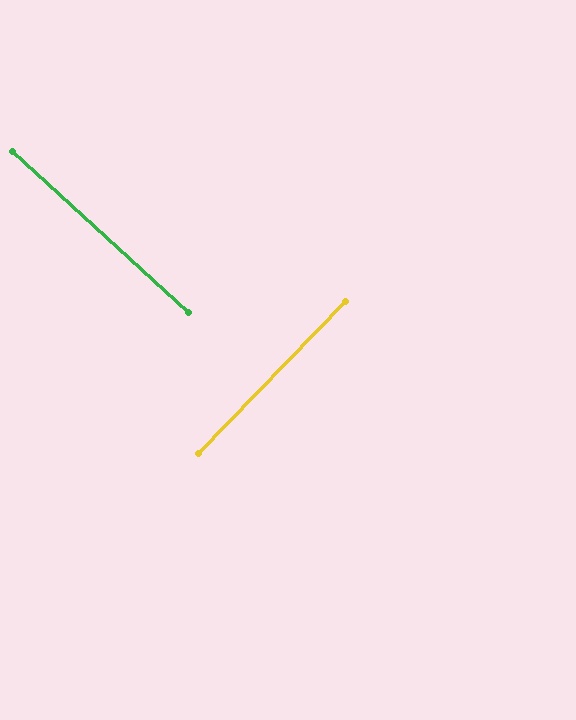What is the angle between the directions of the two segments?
Approximately 89 degrees.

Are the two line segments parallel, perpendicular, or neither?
Perpendicular — they meet at approximately 89°.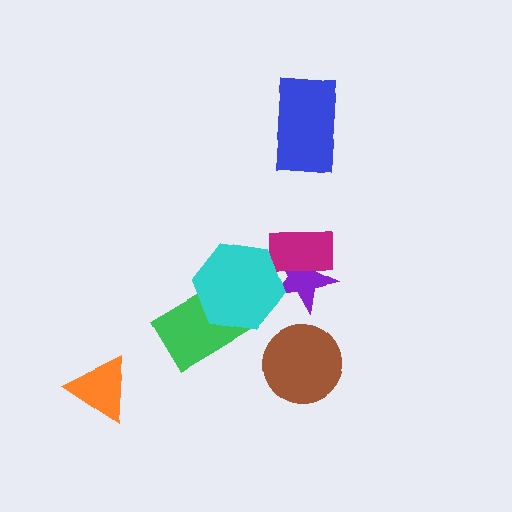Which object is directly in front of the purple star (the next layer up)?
The magenta rectangle is directly in front of the purple star.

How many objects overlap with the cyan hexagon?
2 objects overlap with the cyan hexagon.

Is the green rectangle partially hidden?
Yes, it is partially covered by another shape.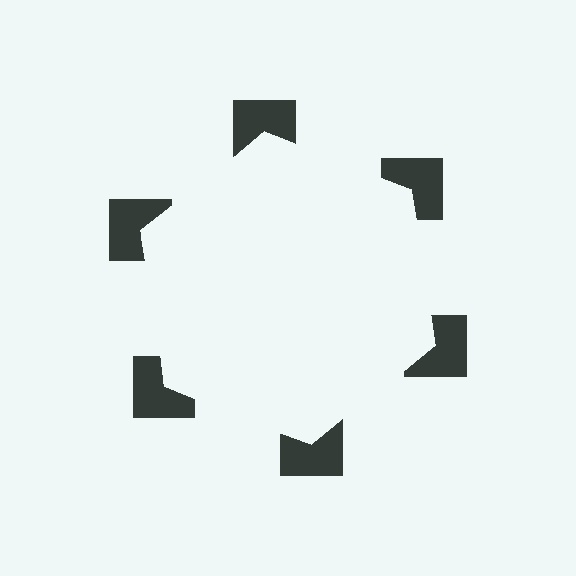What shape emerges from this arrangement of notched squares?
An illusory hexagon — its edges are inferred from the aligned wedge cuts in the notched squares, not physically drawn.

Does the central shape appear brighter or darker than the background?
It typically appears slightly brighter than the background, even though no actual brightness change is drawn.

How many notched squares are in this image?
There are 6 — one at each vertex of the illusory hexagon.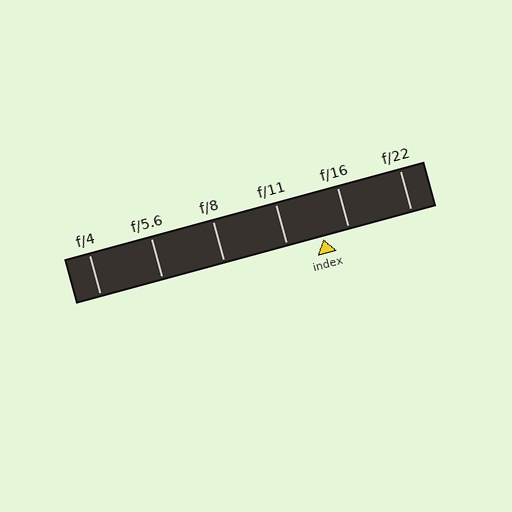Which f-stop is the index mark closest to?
The index mark is closest to f/16.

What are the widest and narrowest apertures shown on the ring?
The widest aperture shown is f/4 and the narrowest is f/22.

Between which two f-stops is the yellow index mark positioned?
The index mark is between f/11 and f/16.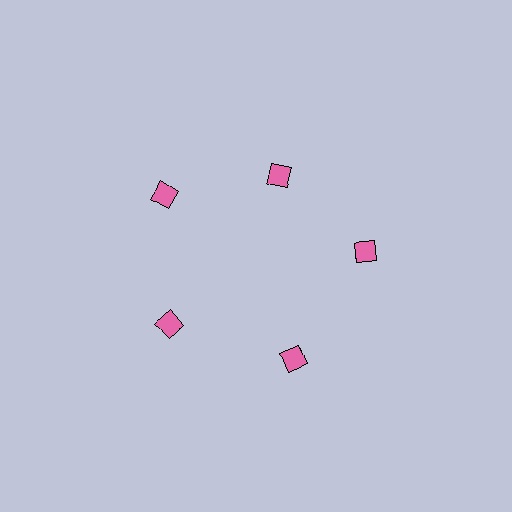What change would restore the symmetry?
The symmetry would be restored by moving it outward, back onto the ring so that all 5 diamonds sit at equal angles and equal distance from the center.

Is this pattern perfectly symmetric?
No. The 5 pink diamonds are arranged in a ring, but one element near the 1 o'clock position is pulled inward toward the center, breaking the 5-fold rotational symmetry.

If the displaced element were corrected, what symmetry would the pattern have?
It would have 5-fold rotational symmetry — the pattern would map onto itself every 72 degrees.